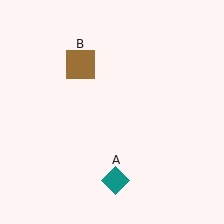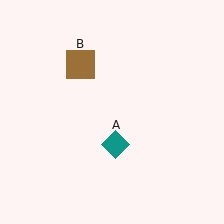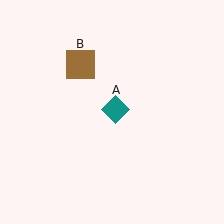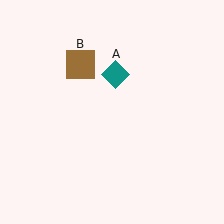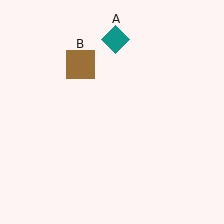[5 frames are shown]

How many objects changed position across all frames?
1 object changed position: teal diamond (object A).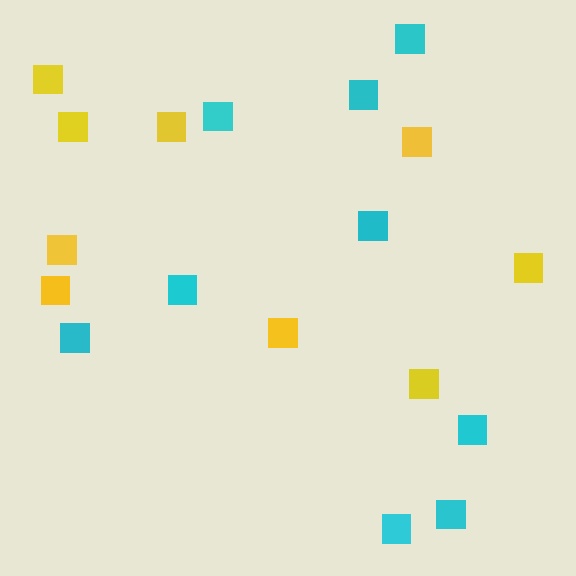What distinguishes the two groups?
There are 2 groups: one group of cyan squares (9) and one group of yellow squares (9).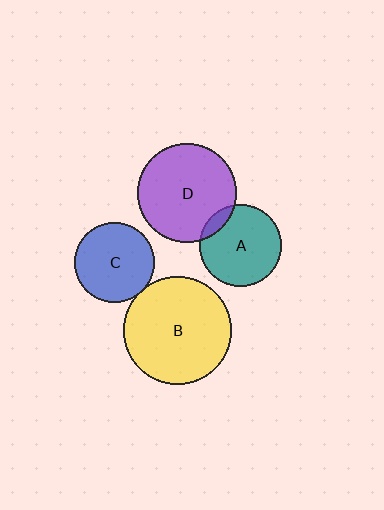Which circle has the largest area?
Circle B (yellow).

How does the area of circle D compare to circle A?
Approximately 1.5 times.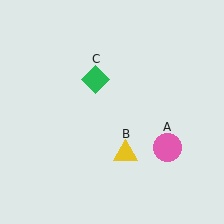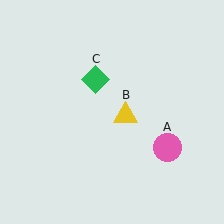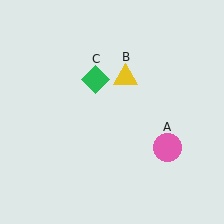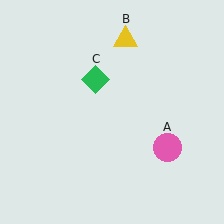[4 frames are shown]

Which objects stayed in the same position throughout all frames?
Pink circle (object A) and green diamond (object C) remained stationary.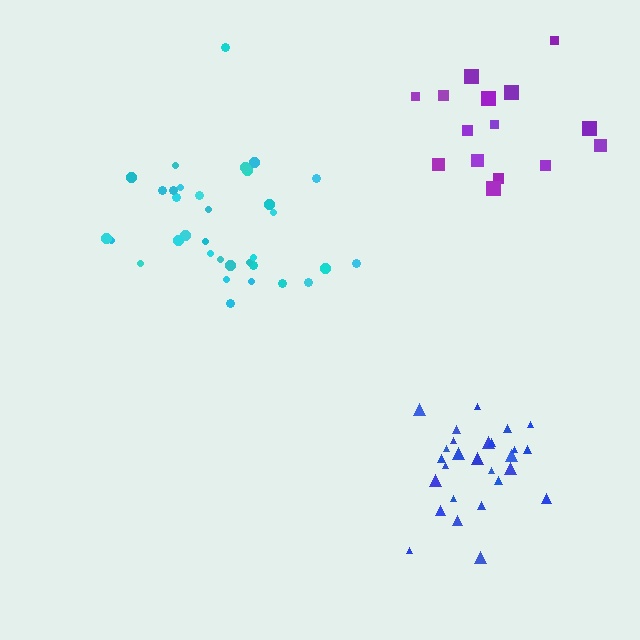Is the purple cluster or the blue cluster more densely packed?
Blue.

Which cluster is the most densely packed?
Blue.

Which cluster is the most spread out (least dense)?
Purple.